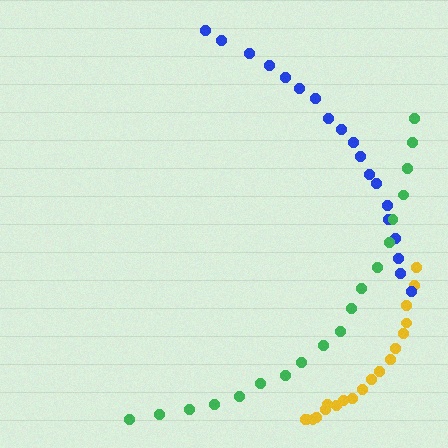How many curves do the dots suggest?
There are 3 distinct paths.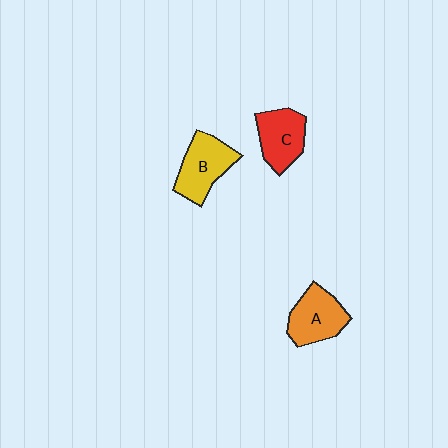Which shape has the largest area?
Shape B (yellow).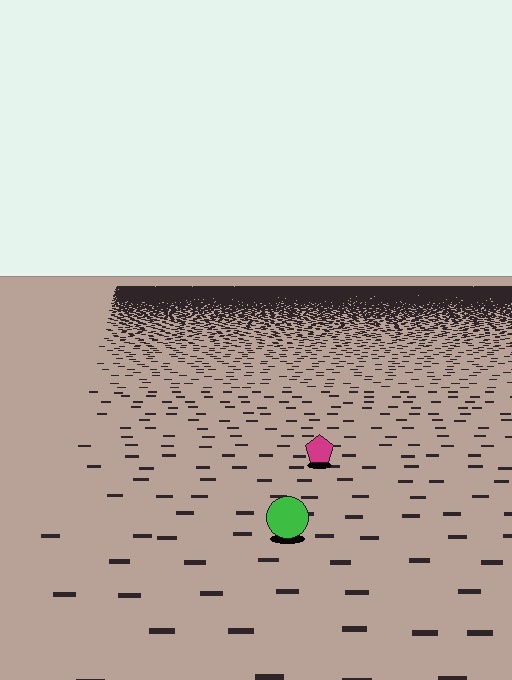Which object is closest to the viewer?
The green circle is closest. The texture marks near it are larger and more spread out.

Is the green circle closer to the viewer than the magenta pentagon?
Yes. The green circle is closer — you can tell from the texture gradient: the ground texture is coarser near it.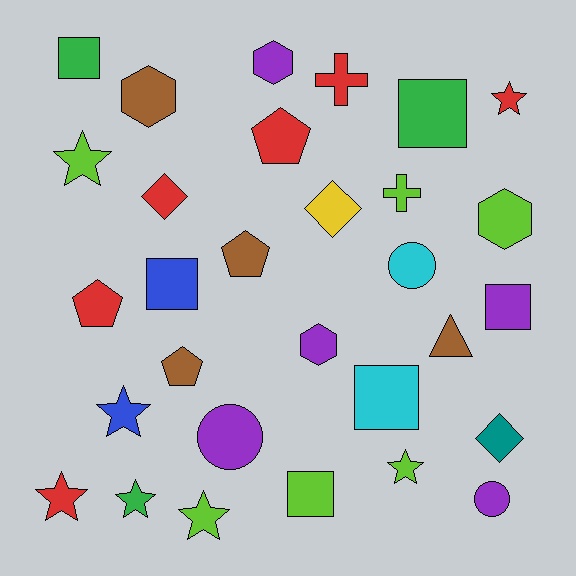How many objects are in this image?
There are 30 objects.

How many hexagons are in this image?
There are 4 hexagons.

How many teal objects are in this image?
There is 1 teal object.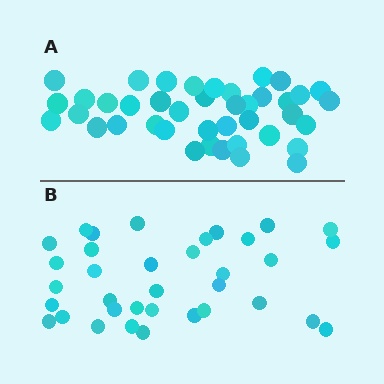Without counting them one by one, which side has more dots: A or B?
Region A (the top region) has more dots.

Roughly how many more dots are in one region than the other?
Region A has about 6 more dots than region B.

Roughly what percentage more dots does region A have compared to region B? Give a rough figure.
About 15% more.